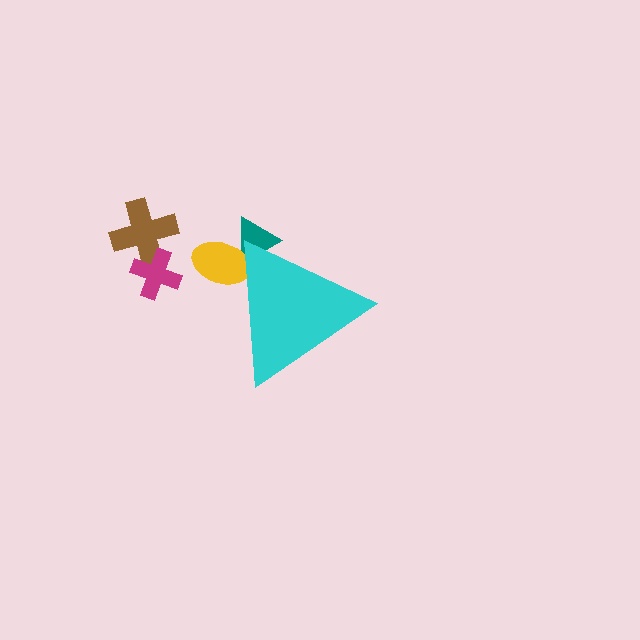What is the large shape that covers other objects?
A cyan triangle.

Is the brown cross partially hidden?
No, the brown cross is fully visible.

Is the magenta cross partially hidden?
No, the magenta cross is fully visible.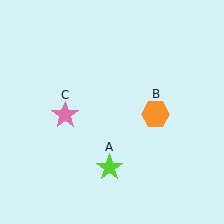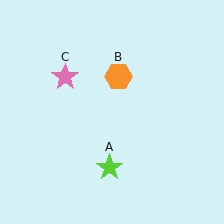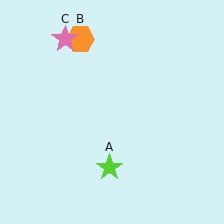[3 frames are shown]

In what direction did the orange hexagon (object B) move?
The orange hexagon (object B) moved up and to the left.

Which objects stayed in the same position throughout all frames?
Lime star (object A) remained stationary.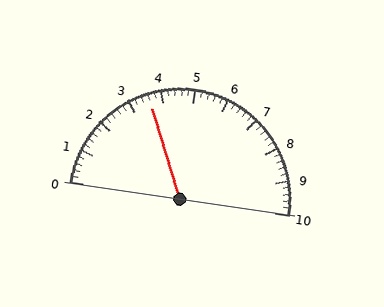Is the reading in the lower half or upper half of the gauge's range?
The reading is in the lower half of the range (0 to 10).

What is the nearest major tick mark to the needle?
The nearest major tick mark is 4.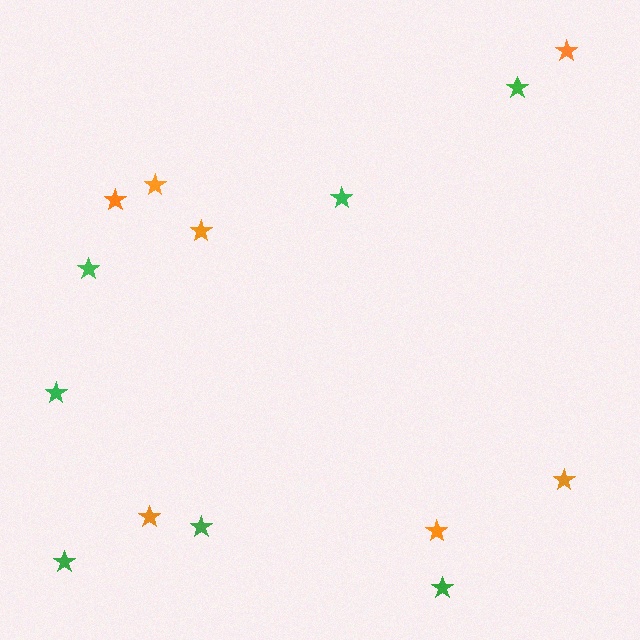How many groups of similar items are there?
There are 2 groups: one group of orange stars (7) and one group of green stars (7).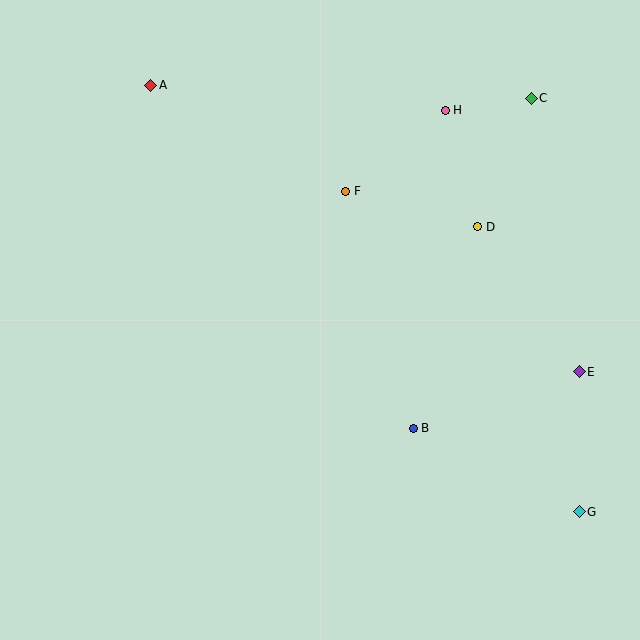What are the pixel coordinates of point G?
Point G is at (579, 512).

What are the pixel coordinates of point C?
Point C is at (531, 98).